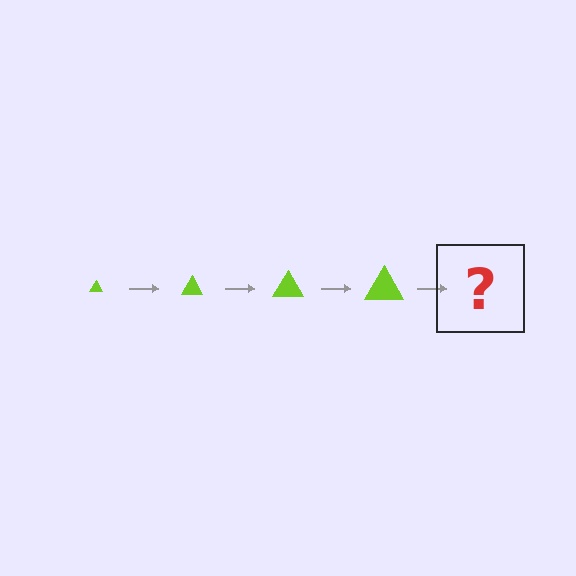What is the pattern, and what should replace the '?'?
The pattern is that the triangle gets progressively larger each step. The '?' should be a lime triangle, larger than the previous one.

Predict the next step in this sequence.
The next step is a lime triangle, larger than the previous one.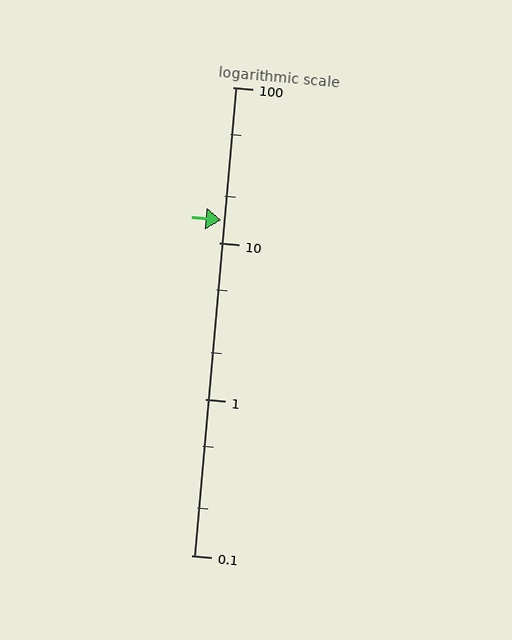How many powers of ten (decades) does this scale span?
The scale spans 3 decades, from 0.1 to 100.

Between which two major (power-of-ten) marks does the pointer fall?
The pointer is between 10 and 100.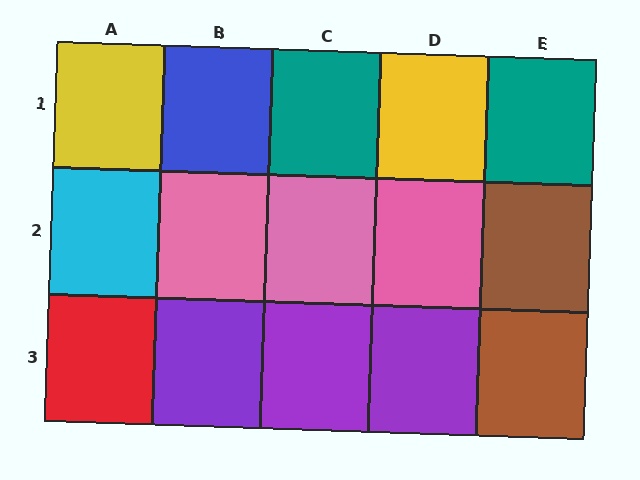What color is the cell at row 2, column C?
Pink.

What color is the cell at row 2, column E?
Brown.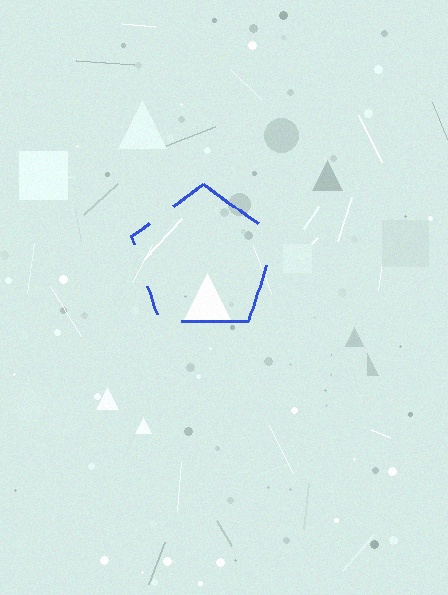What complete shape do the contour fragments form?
The contour fragments form a pentagon.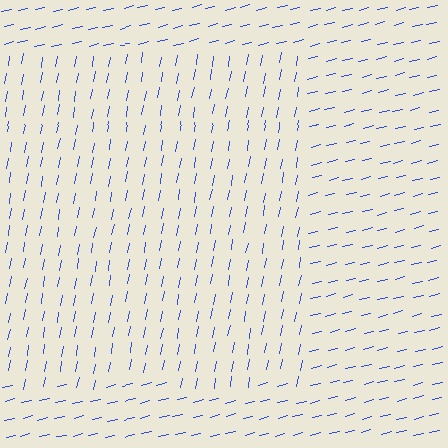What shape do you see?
I see a rectangle.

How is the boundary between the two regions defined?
The boundary is defined purely by a change in line orientation (approximately 65 degrees difference). All lines are the same color and thickness.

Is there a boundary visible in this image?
Yes, there is a texture boundary formed by a change in line orientation.